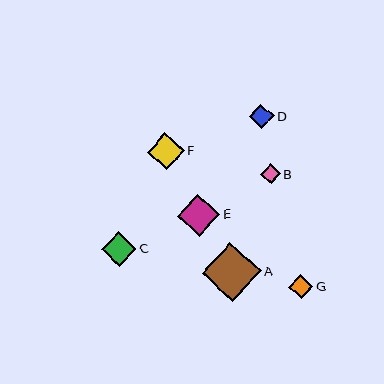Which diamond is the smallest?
Diamond B is the smallest with a size of approximately 20 pixels.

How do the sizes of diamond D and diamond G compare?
Diamond D and diamond G are approximately the same size.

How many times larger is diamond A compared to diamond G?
Diamond A is approximately 2.5 times the size of diamond G.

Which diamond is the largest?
Diamond A is the largest with a size of approximately 59 pixels.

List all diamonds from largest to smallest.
From largest to smallest: A, E, F, C, D, G, B.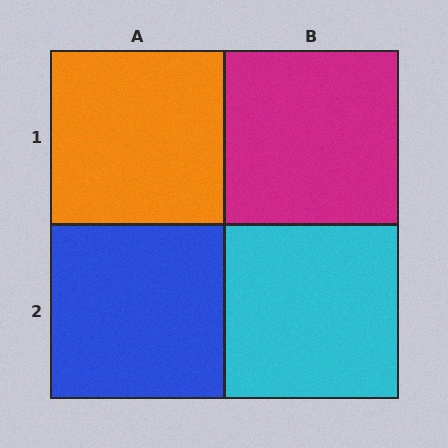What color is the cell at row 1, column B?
Magenta.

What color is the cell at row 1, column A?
Orange.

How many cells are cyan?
1 cell is cyan.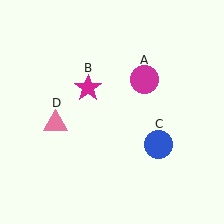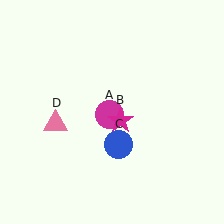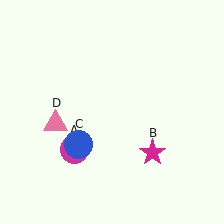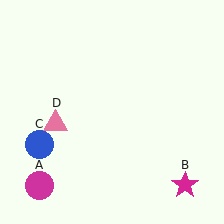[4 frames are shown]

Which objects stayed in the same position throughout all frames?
Pink triangle (object D) remained stationary.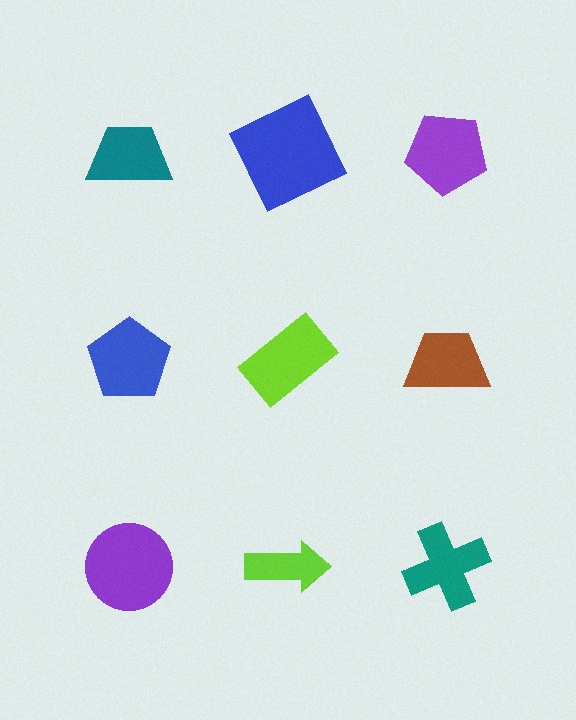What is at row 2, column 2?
A lime rectangle.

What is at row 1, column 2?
A blue square.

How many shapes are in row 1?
3 shapes.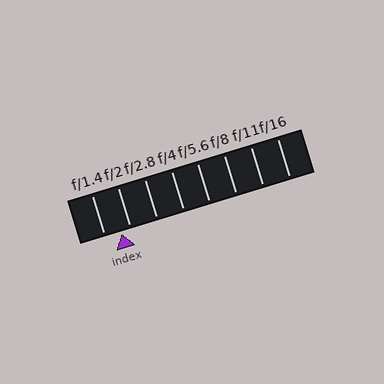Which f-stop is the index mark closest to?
The index mark is closest to f/2.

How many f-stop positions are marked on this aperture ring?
There are 8 f-stop positions marked.